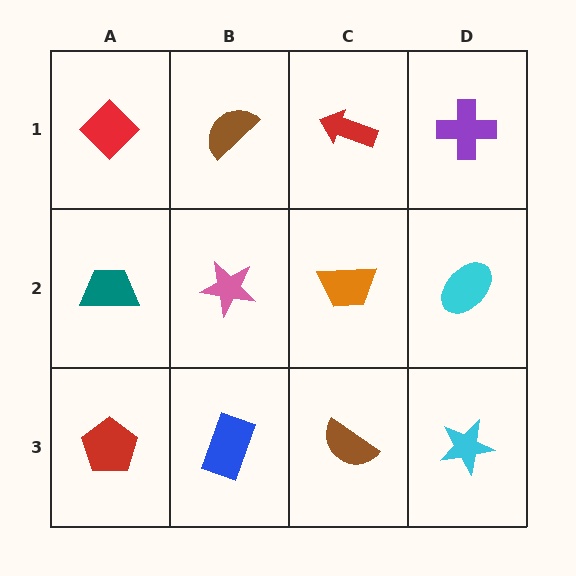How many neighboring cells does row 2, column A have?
3.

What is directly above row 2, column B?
A brown semicircle.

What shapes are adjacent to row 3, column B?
A pink star (row 2, column B), a red pentagon (row 3, column A), a brown semicircle (row 3, column C).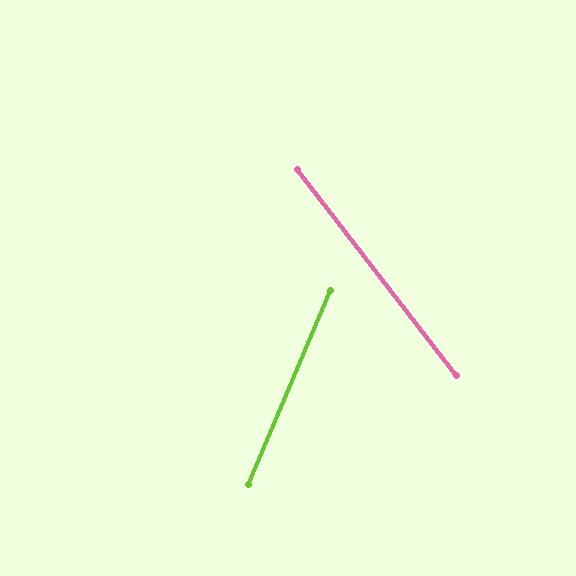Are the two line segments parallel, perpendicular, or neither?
Neither parallel nor perpendicular — they differ by about 61°.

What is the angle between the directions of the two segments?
Approximately 61 degrees.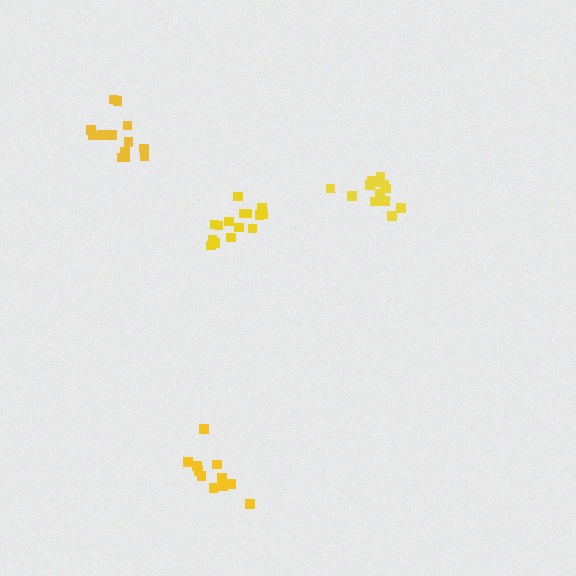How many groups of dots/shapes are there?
There are 4 groups.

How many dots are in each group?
Group 1: 11 dots, Group 2: 14 dots, Group 3: 13 dots, Group 4: 15 dots (53 total).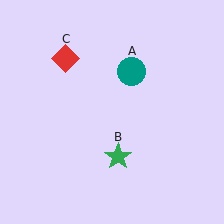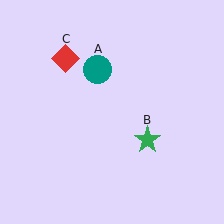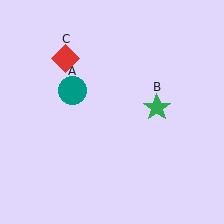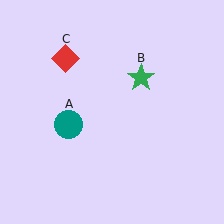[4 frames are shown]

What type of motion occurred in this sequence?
The teal circle (object A), green star (object B) rotated counterclockwise around the center of the scene.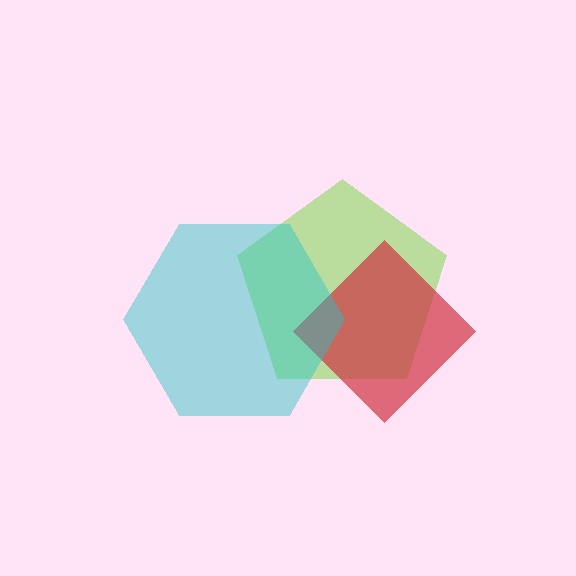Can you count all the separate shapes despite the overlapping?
Yes, there are 3 separate shapes.